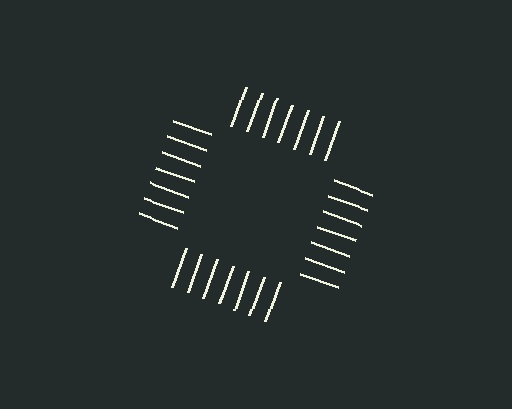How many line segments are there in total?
28 — 7 along each of the 4 edges.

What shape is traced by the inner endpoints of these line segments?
An illusory square — the line segments terminate on its edges but no continuous stroke is drawn.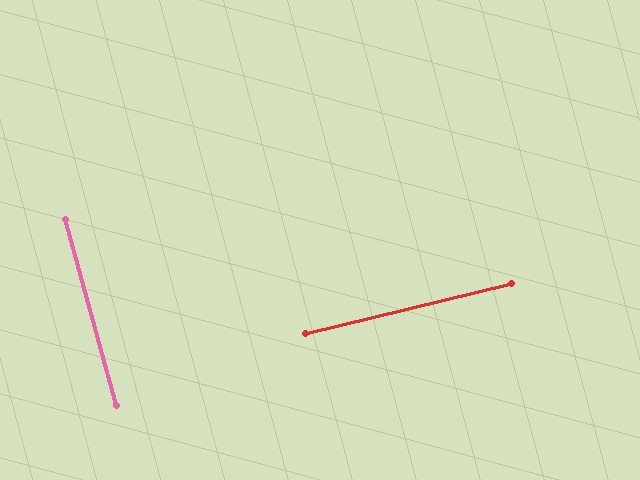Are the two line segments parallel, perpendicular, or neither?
Perpendicular — they meet at approximately 89°.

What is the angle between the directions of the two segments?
Approximately 89 degrees.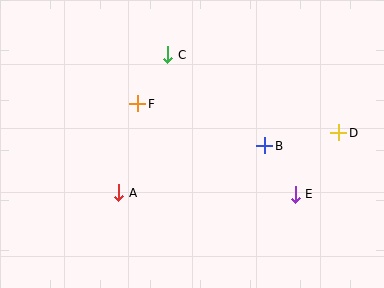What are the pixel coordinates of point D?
Point D is at (339, 133).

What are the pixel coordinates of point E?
Point E is at (295, 194).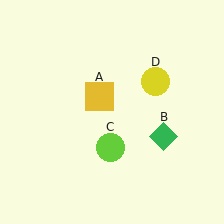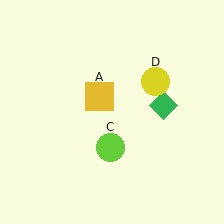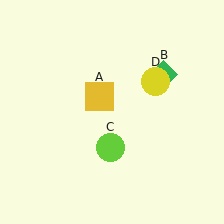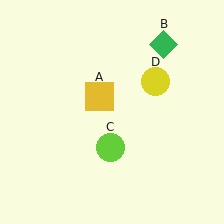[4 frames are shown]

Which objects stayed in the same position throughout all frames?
Yellow square (object A) and lime circle (object C) and yellow circle (object D) remained stationary.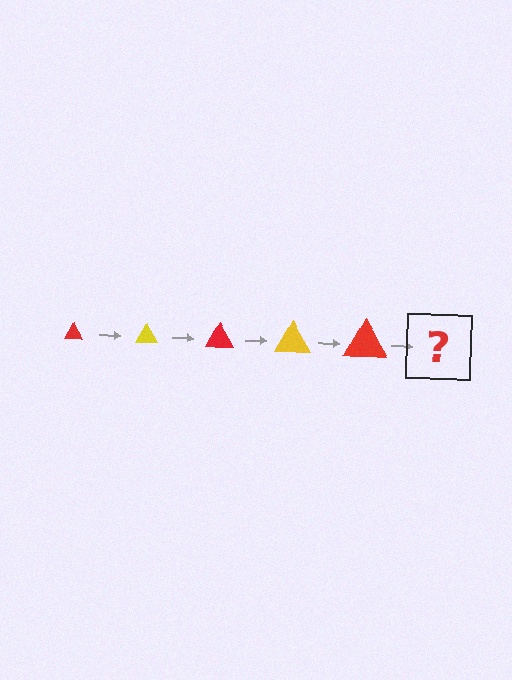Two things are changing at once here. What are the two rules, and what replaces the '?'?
The two rules are that the triangle grows larger each step and the color cycles through red and yellow. The '?' should be a yellow triangle, larger than the previous one.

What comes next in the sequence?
The next element should be a yellow triangle, larger than the previous one.